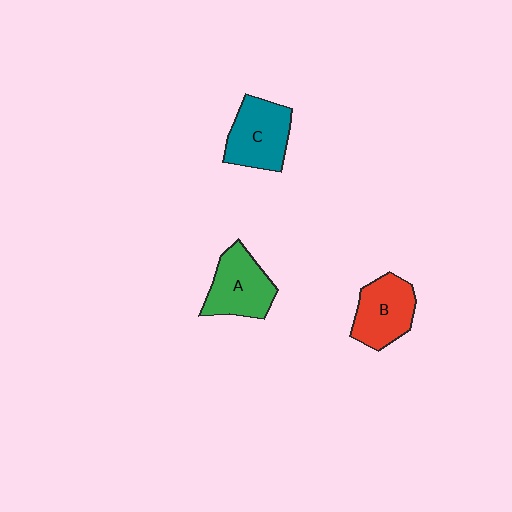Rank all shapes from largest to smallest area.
From largest to smallest: C (teal), A (green), B (red).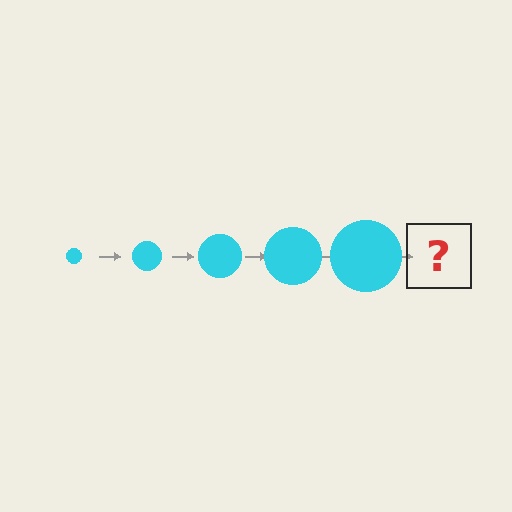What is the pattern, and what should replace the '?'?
The pattern is that the circle gets progressively larger each step. The '?' should be a cyan circle, larger than the previous one.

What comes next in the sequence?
The next element should be a cyan circle, larger than the previous one.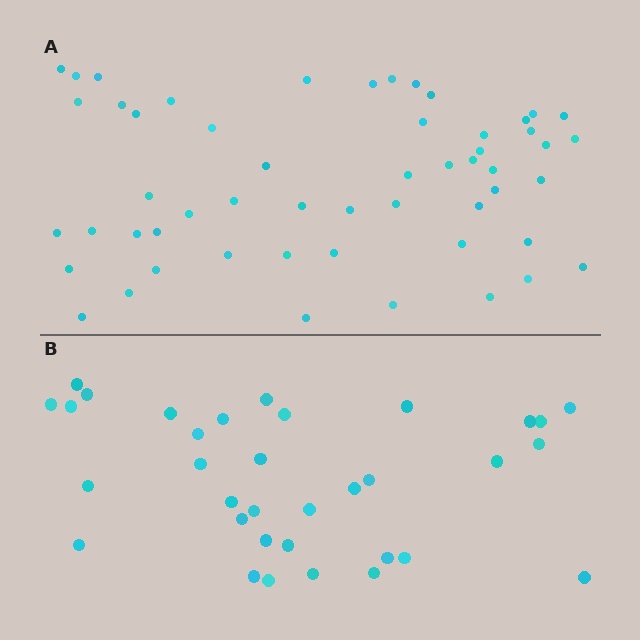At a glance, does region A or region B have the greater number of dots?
Region A (the top region) has more dots.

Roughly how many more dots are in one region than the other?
Region A has approximately 20 more dots than region B.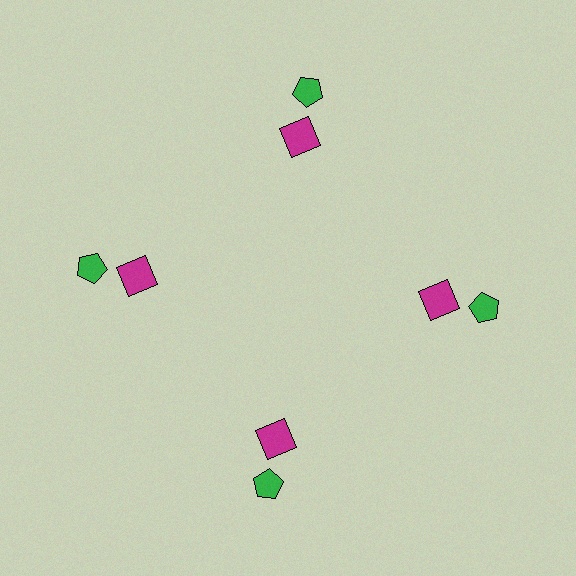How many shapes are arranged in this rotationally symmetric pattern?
There are 8 shapes, arranged in 4 groups of 2.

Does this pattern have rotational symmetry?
Yes, this pattern has 4-fold rotational symmetry. It looks the same after rotating 90 degrees around the center.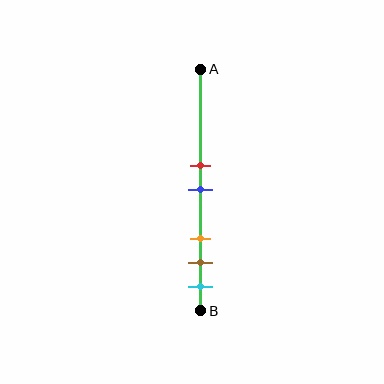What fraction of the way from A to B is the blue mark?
The blue mark is approximately 50% (0.5) of the way from A to B.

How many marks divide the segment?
There are 5 marks dividing the segment.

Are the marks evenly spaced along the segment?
No, the marks are not evenly spaced.